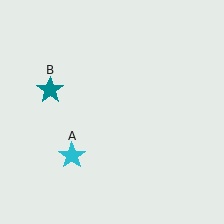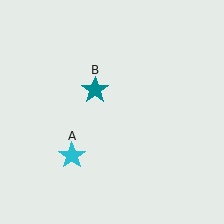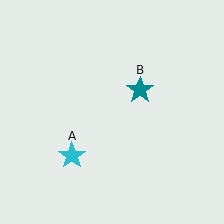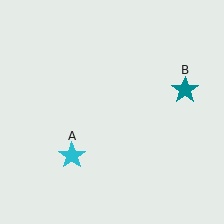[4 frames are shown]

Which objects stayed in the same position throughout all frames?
Cyan star (object A) remained stationary.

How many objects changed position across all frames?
1 object changed position: teal star (object B).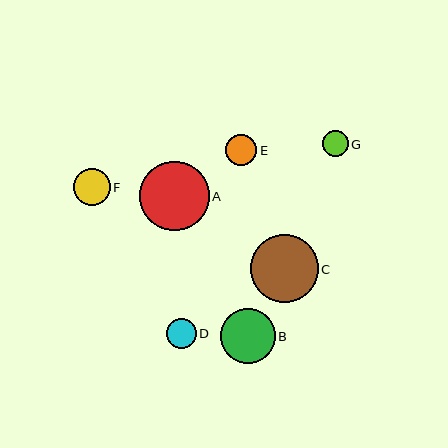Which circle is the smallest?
Circle G is the smallest with a size of approximately 26 pixels.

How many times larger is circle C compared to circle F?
Circle C is approximately 1.9 times the size of circle F.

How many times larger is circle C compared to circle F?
Circle C is approximately 1.9 times the size of circle F.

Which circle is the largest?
Circle A is the largest with a size of approximately 69 pixels.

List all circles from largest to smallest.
From largest to smallest: A, C, B, F, E, D, G.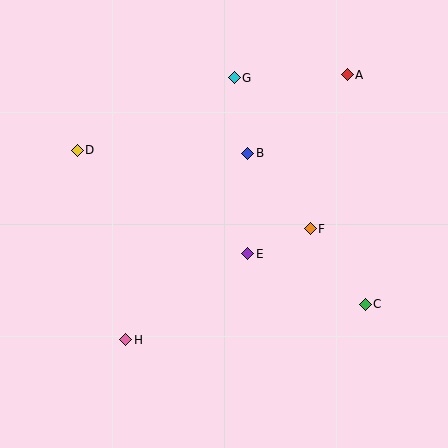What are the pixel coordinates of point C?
Point C is at (365, 304).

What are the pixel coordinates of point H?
Point H is at (126, 340).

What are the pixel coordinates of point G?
Point G is at (234, 78).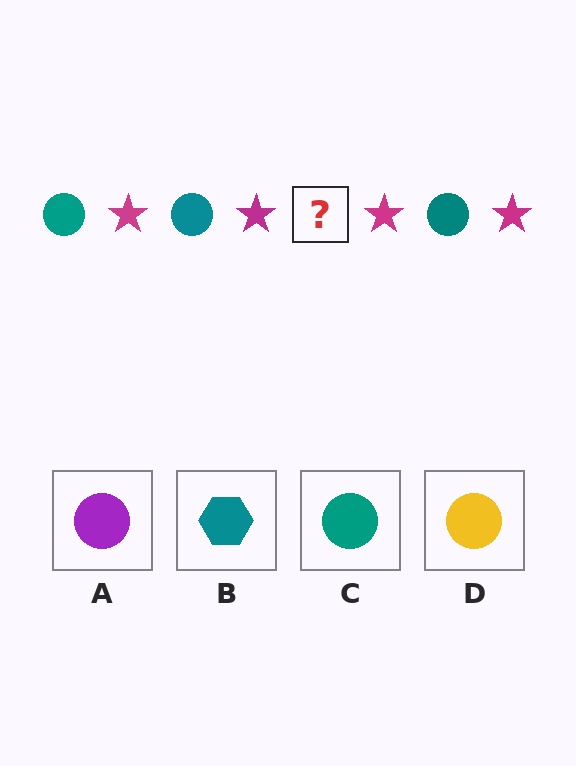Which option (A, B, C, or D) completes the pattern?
C.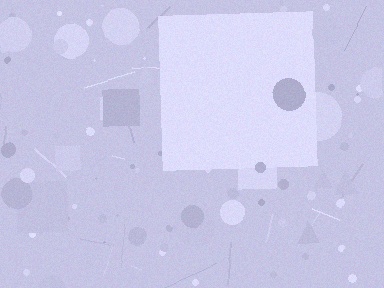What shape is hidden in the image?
A square is hidden in the image.